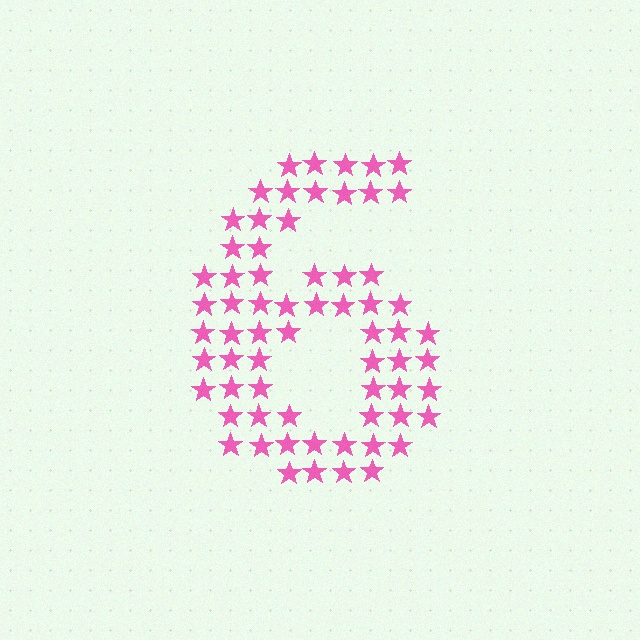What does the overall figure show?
The overall figure shows the digit 6.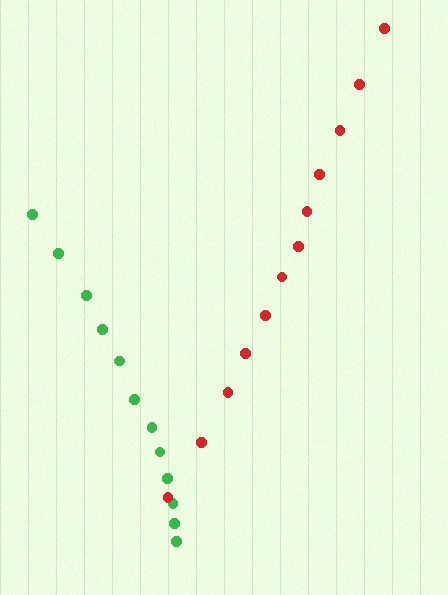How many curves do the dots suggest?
There are 2 distinct paths.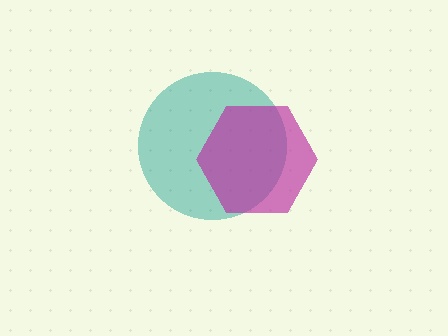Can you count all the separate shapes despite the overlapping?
Yes, there are 2 separate shapes.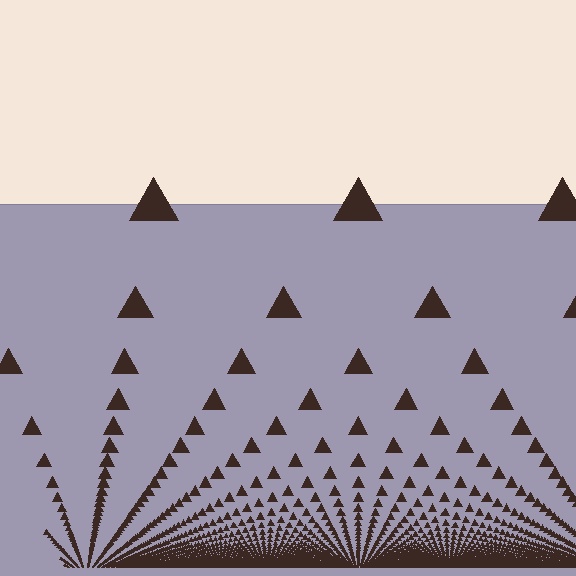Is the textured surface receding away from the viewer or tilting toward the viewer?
The surface appears to tilt toward the viewer. Texture elements get larger and sparser toward the top.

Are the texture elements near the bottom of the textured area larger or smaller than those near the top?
Smaller. The gradient is inverted — elements near the bottom are smaller and denser.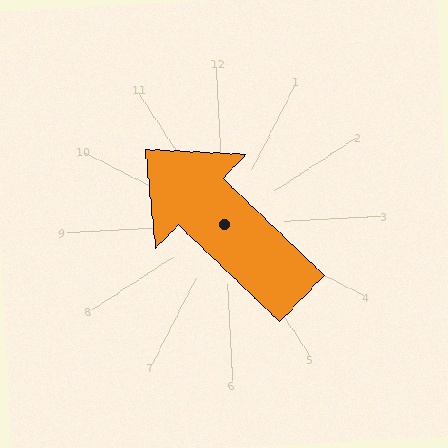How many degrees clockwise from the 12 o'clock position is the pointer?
Approximately 317 degrees.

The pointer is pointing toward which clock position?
Roughly 11 o'clock.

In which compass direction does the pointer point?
Northwest.